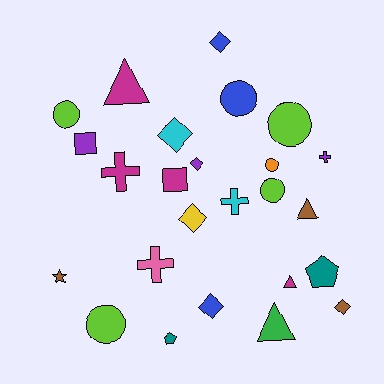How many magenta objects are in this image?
There are 4 magenta objects.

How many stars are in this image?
There is 1 star.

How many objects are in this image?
There are 25 objects.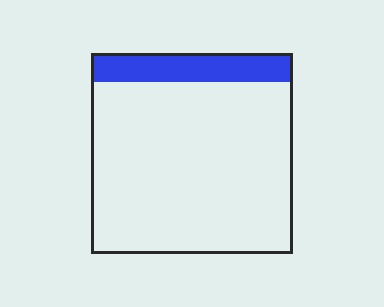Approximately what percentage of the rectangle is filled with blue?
Approximately 15%.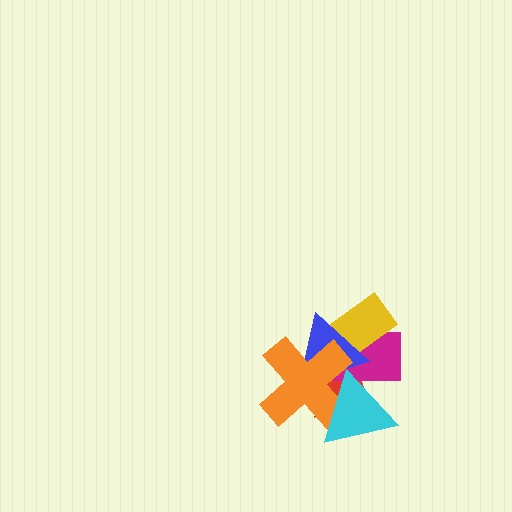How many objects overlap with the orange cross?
4 objects overlap with the orange cross.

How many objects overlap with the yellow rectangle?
3 objects overlap with the yellow rectangle.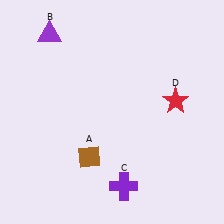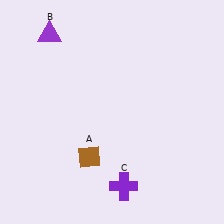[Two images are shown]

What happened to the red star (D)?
The red star (D) was removed in Image 2. It was in the top-right area of Image 1.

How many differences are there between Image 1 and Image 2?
There is 1 difference between the two images.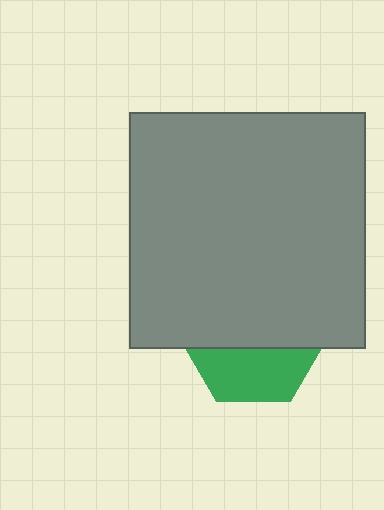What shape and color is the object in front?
The object in front is a gray square.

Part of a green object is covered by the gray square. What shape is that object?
It is a hexagon.